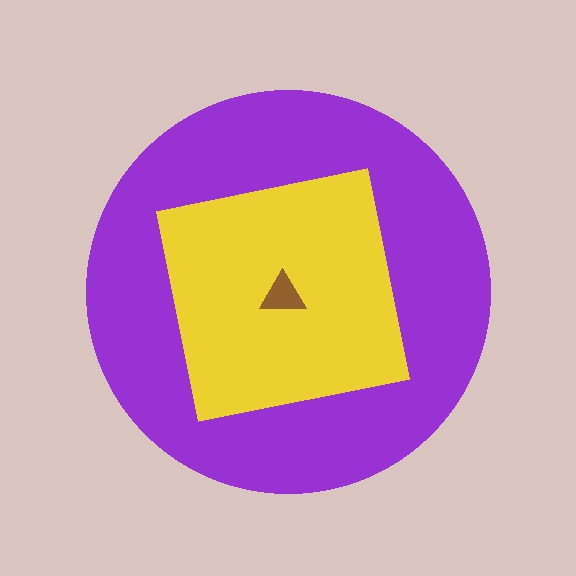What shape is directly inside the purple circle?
The yellow square.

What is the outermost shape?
The purple circle.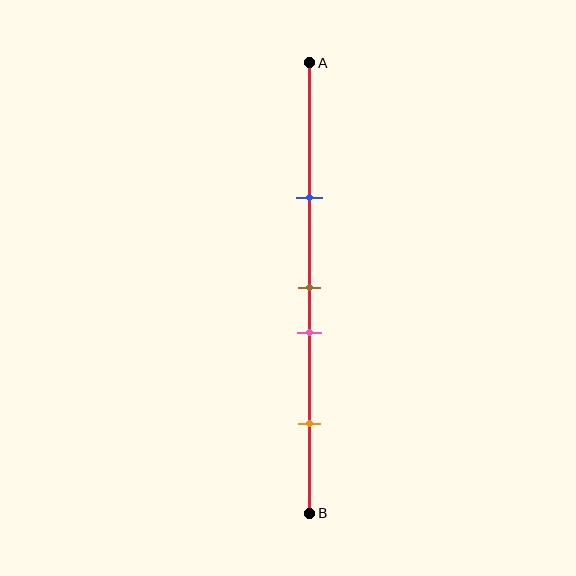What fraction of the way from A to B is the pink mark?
The pink mark is approximately 60% (0.6) of the way from A to B.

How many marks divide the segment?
There are 4 marks dividing the segment.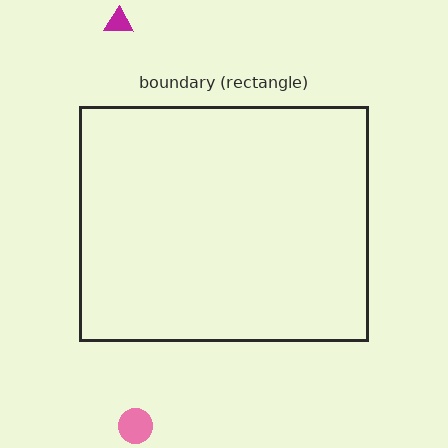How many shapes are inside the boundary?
0 inside, 2 outside.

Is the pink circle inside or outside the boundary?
Outside.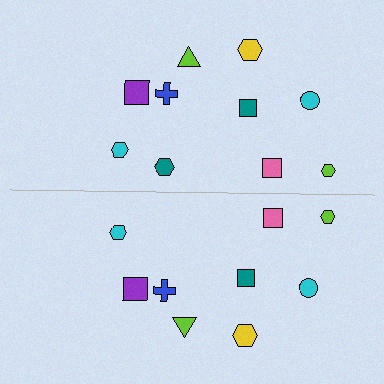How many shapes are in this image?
There are 19 shapes in this image.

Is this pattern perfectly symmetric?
No, the pattern is not perfectly symmetric. A teal hexagon is missing from the bottom side.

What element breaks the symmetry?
A teal hexagon is missing from the bottom side.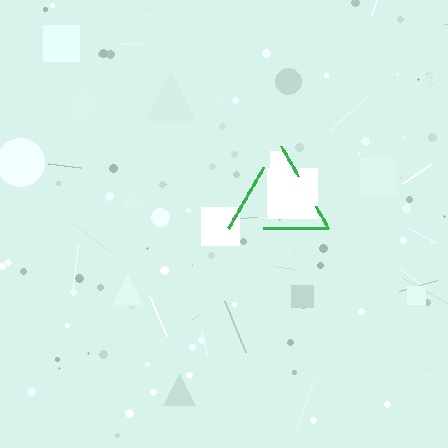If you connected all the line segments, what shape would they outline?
They would outline a triangle.